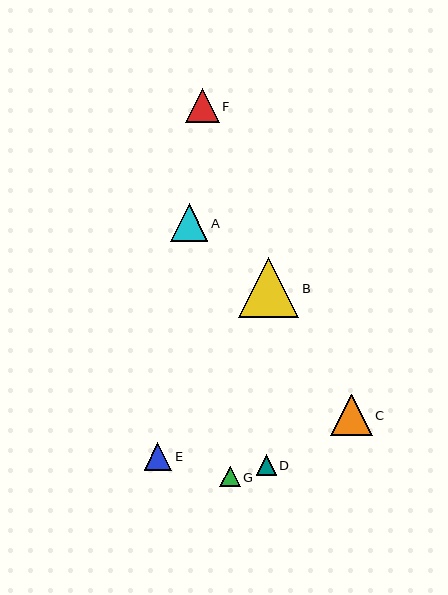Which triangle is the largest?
Triangle B is the largest with a size of approximately 60 pixels.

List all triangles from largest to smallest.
From largest to smallest: B, C, A, F, E, G, D.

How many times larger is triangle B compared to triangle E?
Triangle B is approximately 2.2 times the size of triangle E.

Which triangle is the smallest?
Triangle D is the smallest with a size of approximately 20 pixels.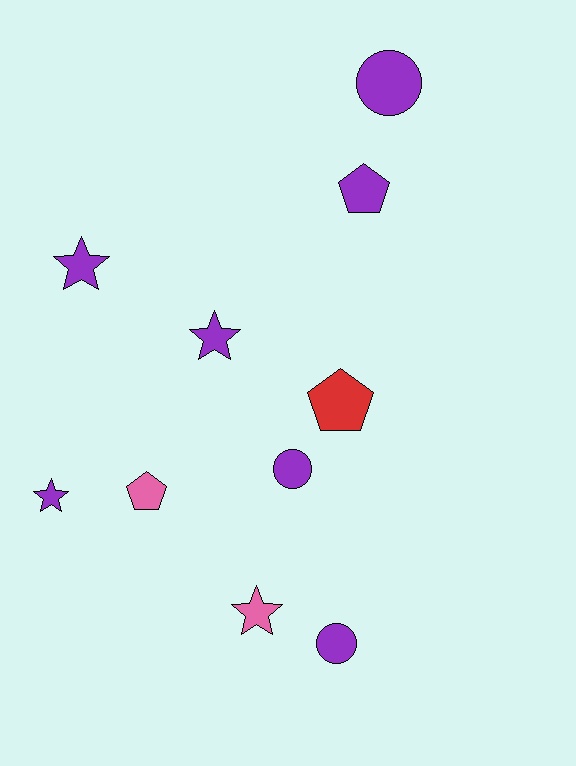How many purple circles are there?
There are 3 purple circles.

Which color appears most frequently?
Purple, with 7 objects.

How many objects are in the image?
There are 10 objects.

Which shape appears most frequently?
Star, with 4 objects.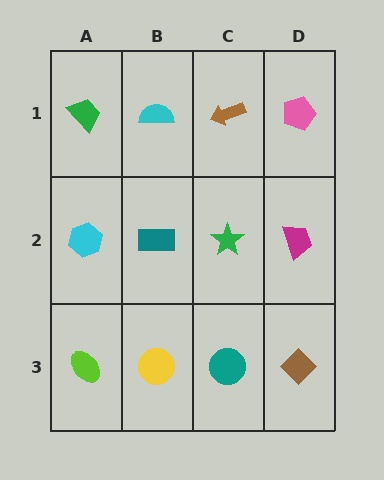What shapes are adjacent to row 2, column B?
A cyan semicircle (row 1, column B), a yellow circle (row 3, column B), a cyan hexagon (row 2, column A), a green star (row 2, column C).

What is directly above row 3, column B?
A teal rectangle.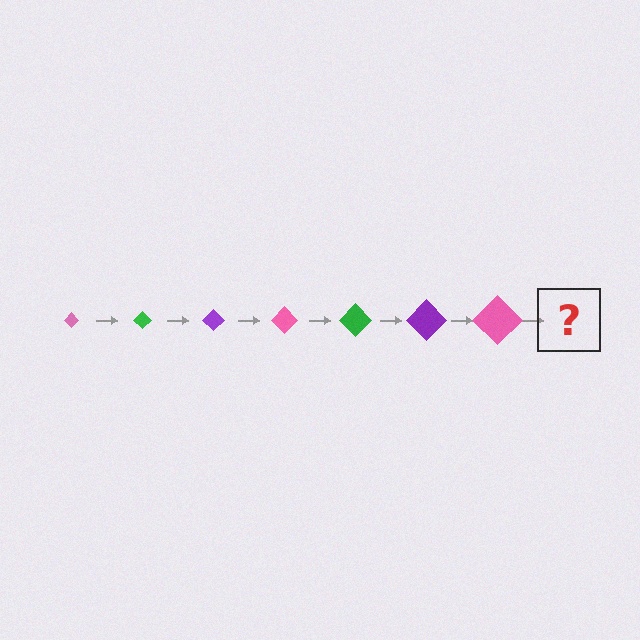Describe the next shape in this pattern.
It should be a green diamond, larger than the previous one.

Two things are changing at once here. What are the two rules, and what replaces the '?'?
The two rules are that the diamond grows larger each step and the color cycles through pink, green, and purple. The '?' should be a green diamond, larger than the previous one.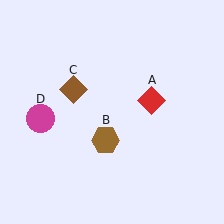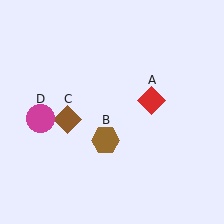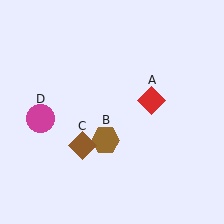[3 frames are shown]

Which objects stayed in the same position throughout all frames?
Red diamond (object A) and brown hexagon (object B) and magenta circle (object D) remained stationary.